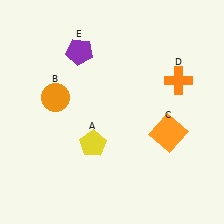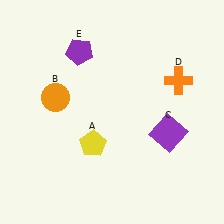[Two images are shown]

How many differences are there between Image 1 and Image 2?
There is 1 difference between the two images.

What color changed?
The square (C) changed from orange in Image 1 to purple in Image 2.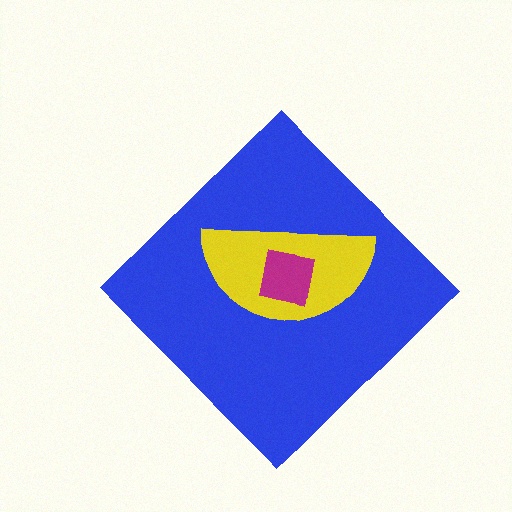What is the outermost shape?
The blue diamond.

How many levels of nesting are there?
3.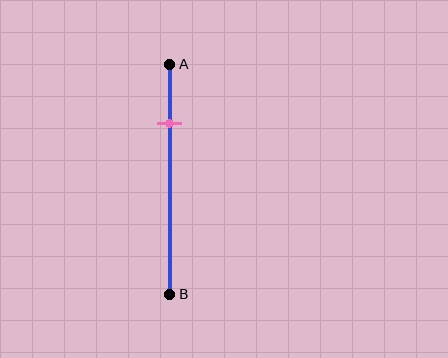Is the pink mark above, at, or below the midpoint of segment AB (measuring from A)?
The pink mark is above the midpoint of segment AB.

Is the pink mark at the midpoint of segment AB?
No, the mark is at about 25% from A, not at the 50% midpoint.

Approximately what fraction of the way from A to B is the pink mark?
The pink mark is approximately 25% of the way from A to B.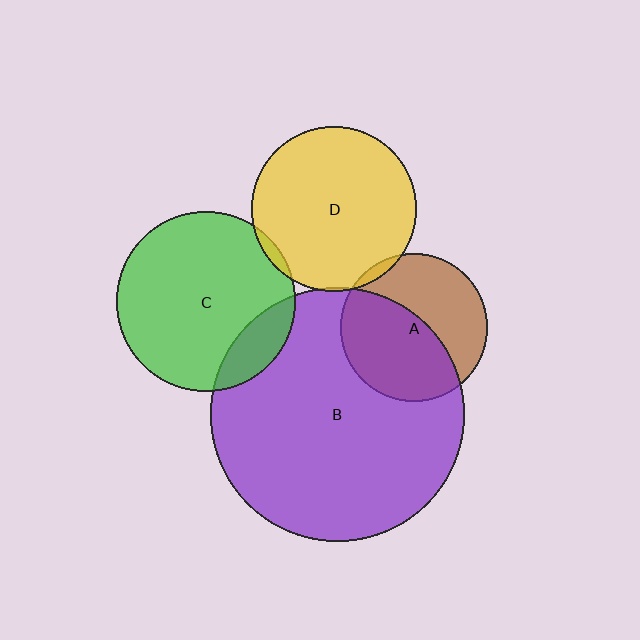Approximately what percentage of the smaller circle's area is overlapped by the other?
Approximately 5%.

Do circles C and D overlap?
Yes.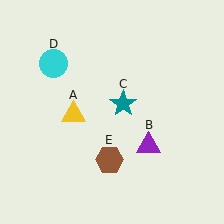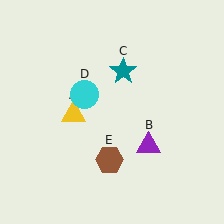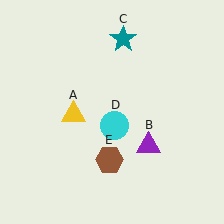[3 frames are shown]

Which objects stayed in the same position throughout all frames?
Yellow triangle (object A) and purple triangle (object B) and brown hexagon (object E) remained stationary.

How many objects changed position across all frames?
2 objects changed position: teal star (object C), cyan circle (object D).